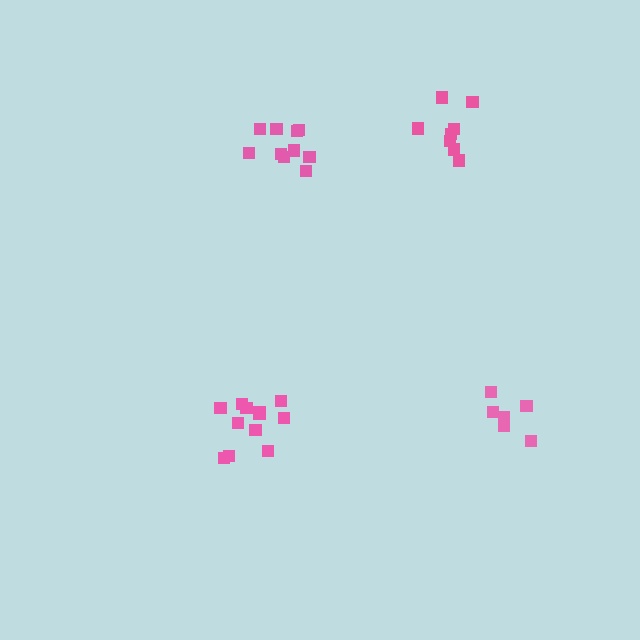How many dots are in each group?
Group 1: 8 dots, Group 2: 6 dots, Group 3: 10 dots, Group 4: 12 dots (36 total).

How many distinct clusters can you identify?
There are 4 distinct clusters.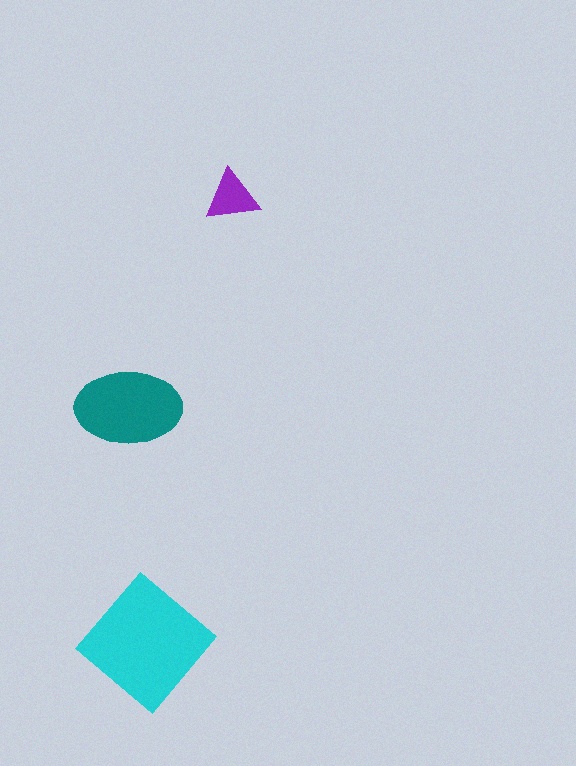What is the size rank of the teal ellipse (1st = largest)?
2nd.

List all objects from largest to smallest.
The cyan diamond, the teal ellipse, the purple triangle.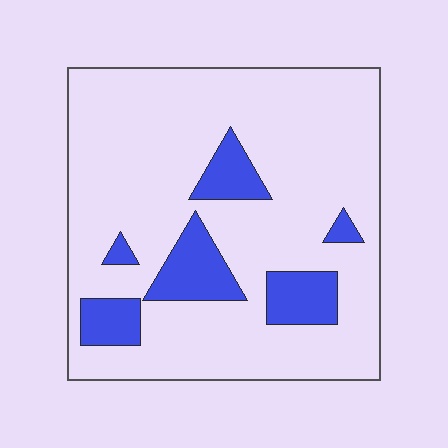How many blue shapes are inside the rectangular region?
6.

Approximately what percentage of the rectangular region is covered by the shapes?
Approximately 15%.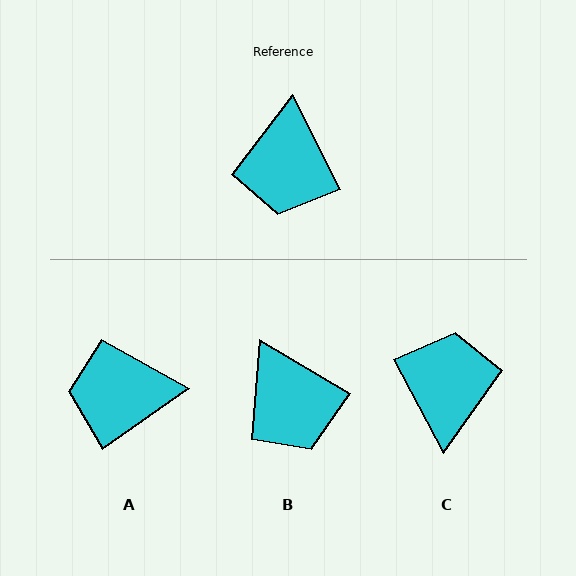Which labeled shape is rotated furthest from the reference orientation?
C, about 178 degrees away.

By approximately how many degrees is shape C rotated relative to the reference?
Approximately 178 degrees clockwise.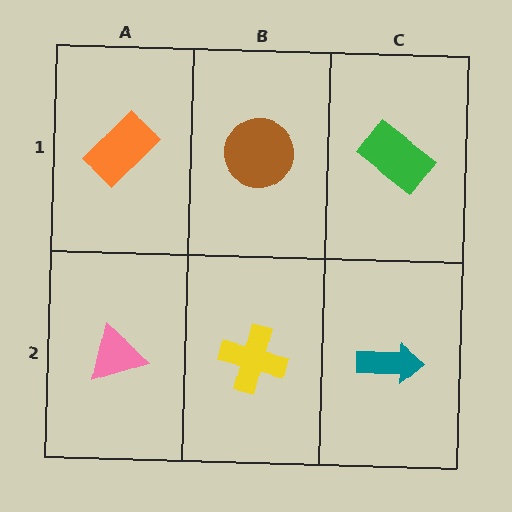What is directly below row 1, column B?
A yellow cross.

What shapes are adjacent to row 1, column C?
A teal arrow (row 2, column C), a brown circle (row 1, column B).